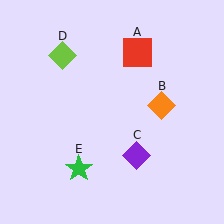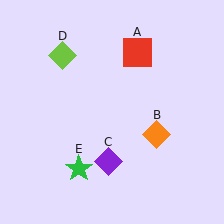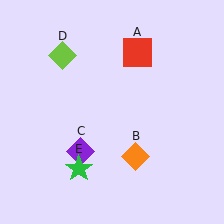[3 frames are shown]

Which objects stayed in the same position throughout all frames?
Red square (object A) and lime diamond (object D) and green star (object E) remained stationary.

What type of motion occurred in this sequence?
The orange diamond (object B), purple diamond (object C) rotated clockwise around the center of the scene.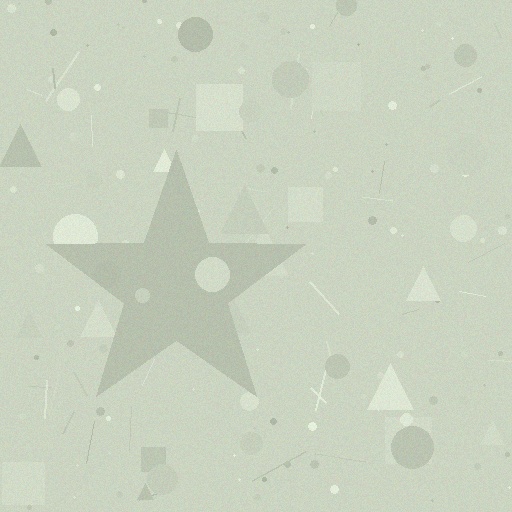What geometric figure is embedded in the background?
A star is embedded in the background.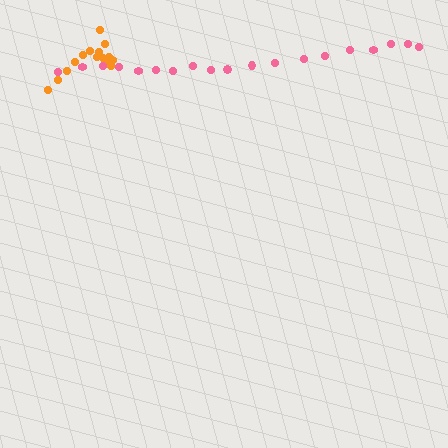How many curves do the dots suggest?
There are 2 distinct paths.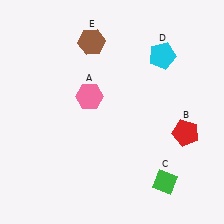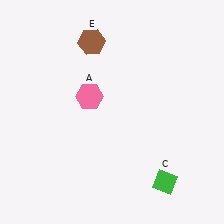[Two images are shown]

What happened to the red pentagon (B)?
The red pentagon (B) was removed in Image 2. It was in the bottom-right area of Image 1.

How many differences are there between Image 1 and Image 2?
There are 2 differences between the two images.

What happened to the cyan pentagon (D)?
The cyan pentagon (D) was removed in Image 2. It was in the top-right area of Image 1.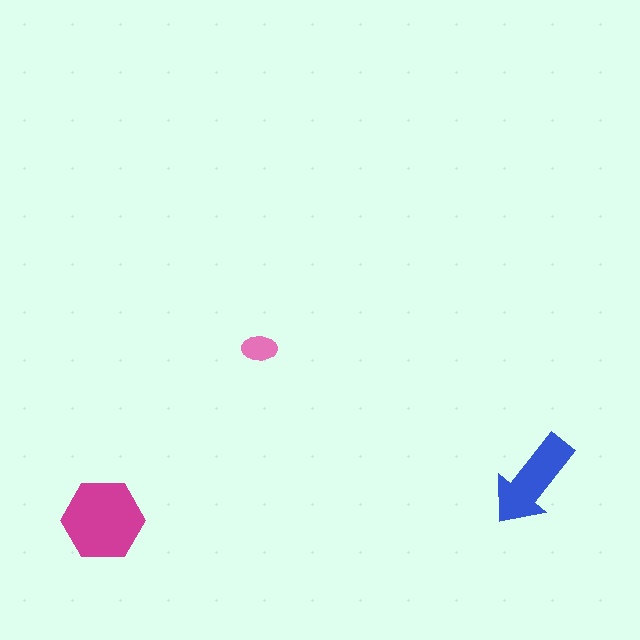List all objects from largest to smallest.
The magenta hexagon, the blue arrow, the pink ellipse.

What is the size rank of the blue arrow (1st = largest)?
2nd.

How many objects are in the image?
There are 3 objects in the image.